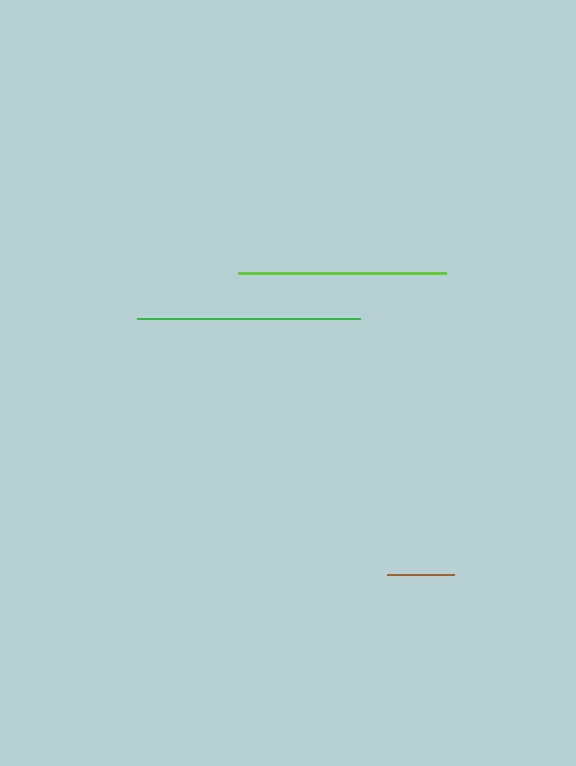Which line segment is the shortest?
The brown line is the shortest at approximately 67 pixels.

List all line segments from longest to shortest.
From longest to shortest: green, lime, brown.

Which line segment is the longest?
The green line is the longest at approximately 223 pixels.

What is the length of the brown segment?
The brown segment is approximately 67 pixels long.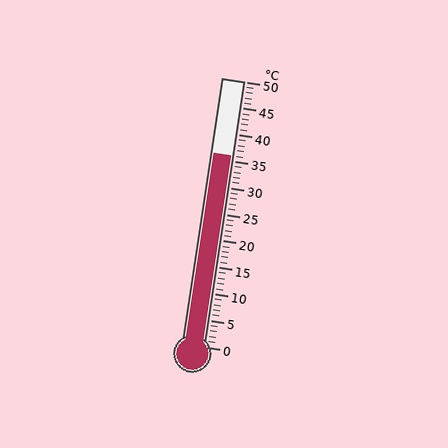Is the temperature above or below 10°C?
The temperature is above 10°C.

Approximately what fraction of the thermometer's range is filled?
The thermometer is filled to approximately 70% of its range.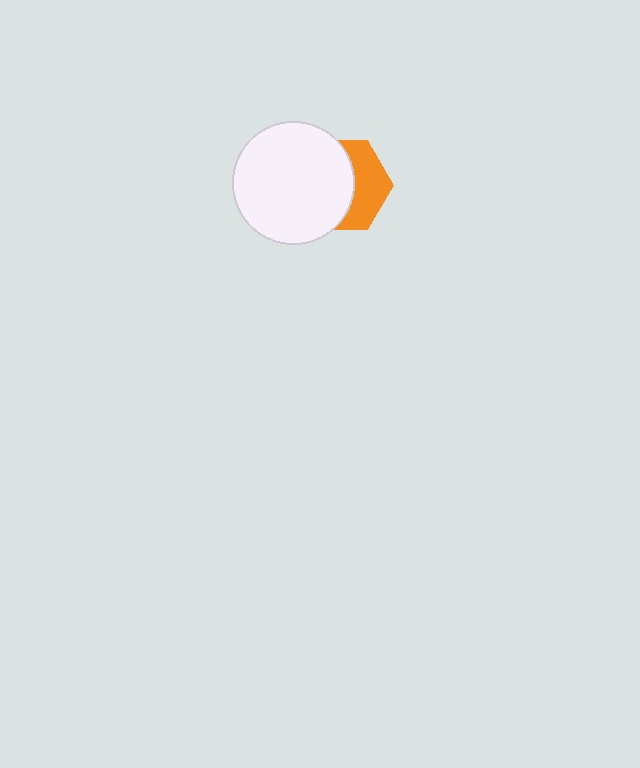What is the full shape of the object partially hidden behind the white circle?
The partially hidden object is an orange hexagon.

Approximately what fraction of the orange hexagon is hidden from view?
Roughly 59% of the orange hexagon is hidden behind the white circle.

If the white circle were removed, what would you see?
You would see the complete orange hexagon.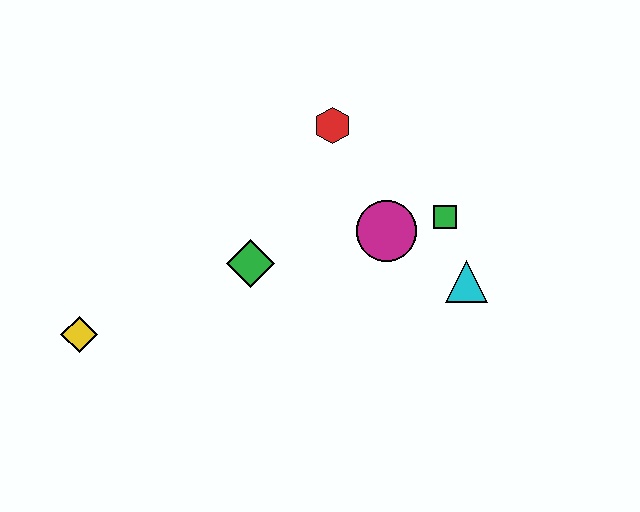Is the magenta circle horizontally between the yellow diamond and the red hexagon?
No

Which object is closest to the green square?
The magenta circle is closest to the green square.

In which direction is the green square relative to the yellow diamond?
The green square is to the right of the yellow diamond.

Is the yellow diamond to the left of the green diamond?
Yes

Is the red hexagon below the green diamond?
No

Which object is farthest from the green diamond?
The cyan triangle is farthest from the green diamond.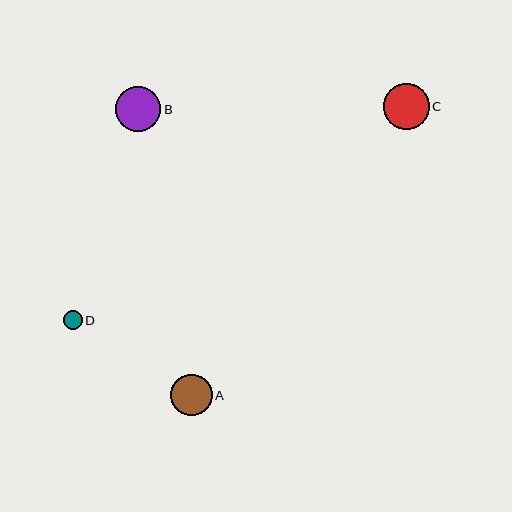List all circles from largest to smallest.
From largest to smallest: C, B, A, D.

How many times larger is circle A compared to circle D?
Circle A is approximately 2.2 times the size of circle D.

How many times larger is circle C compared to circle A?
Circle C is approximately 1.1 times the size of circle A.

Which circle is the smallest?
Circle D is the smallest with a size of approximately 19 pixels.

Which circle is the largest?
Circle C is the largest with a size of approximately 46 pixels.